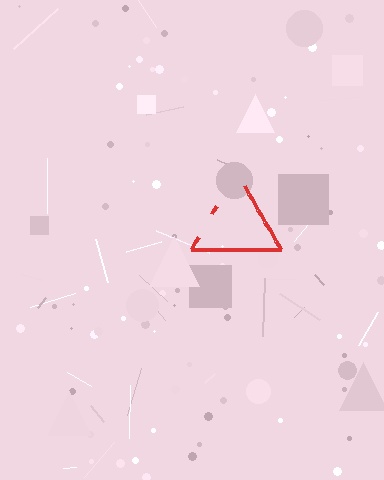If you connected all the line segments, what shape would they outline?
They would outline a triangle.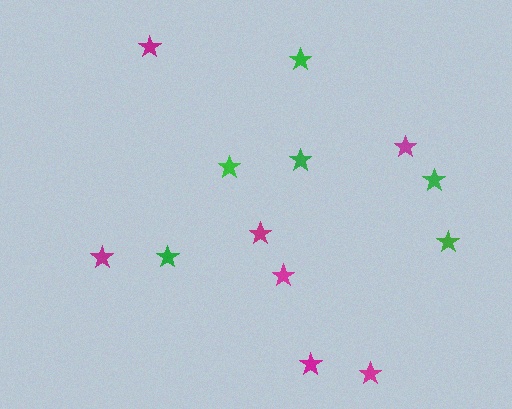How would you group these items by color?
There are 2 groups: one group of magenta stars (7) and one group of green stars (6).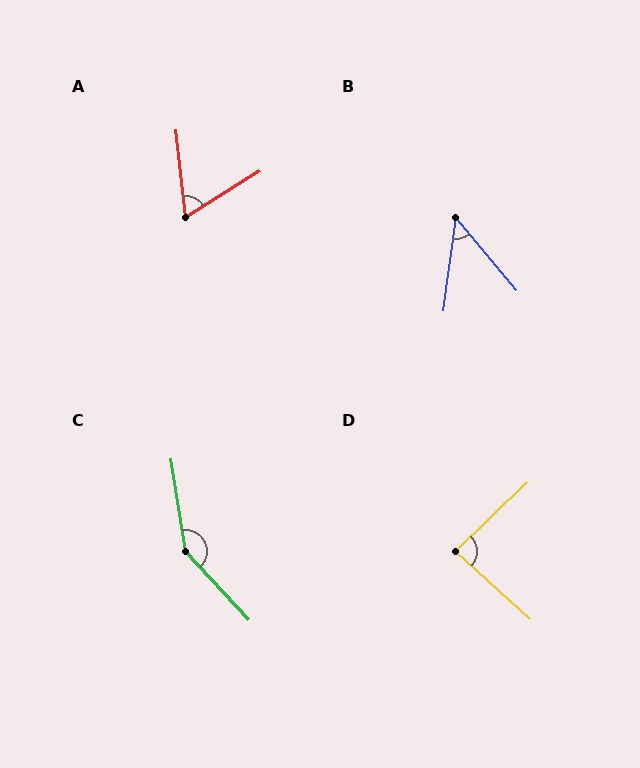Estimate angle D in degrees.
Approximately 86 degrees.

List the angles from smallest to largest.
B (47°), A (64°), D (86°), C (146°).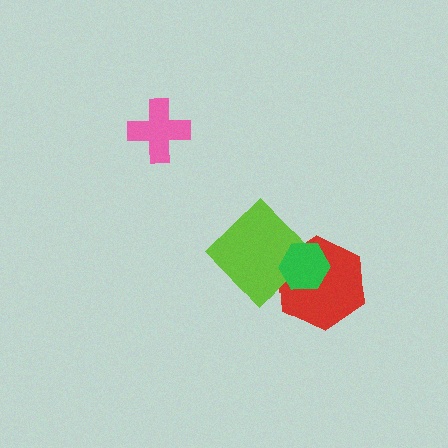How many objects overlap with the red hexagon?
2 objects overlap with the red hexagon.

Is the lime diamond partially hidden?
Yes, it is partially covered by another shape.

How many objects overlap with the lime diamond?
2 objects overlap with the lime diamond.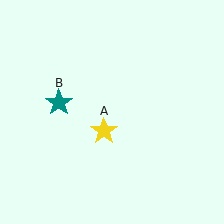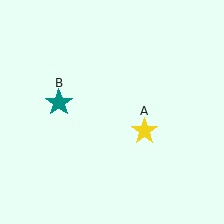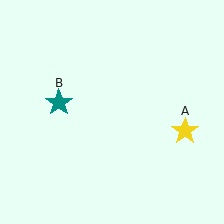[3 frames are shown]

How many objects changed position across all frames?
1 object changed position: yellow star (object A).